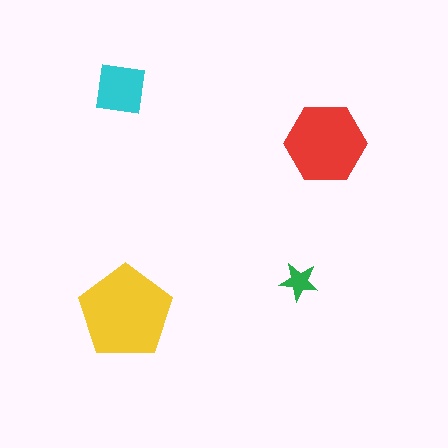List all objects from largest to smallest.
The yellow pentagon, the red hexagon, the cyan square, the green star.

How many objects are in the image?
There are 4 objects in the image.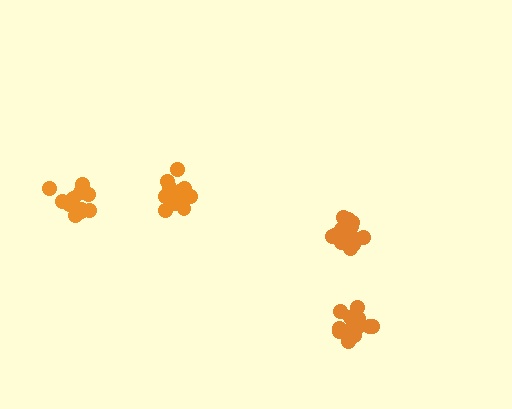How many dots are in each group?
Group 1: 14 dots, Group 2: 13 dots, Group 3: 11 dots, Group 4: 16 dots (54 total).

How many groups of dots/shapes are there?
There are 4 groups.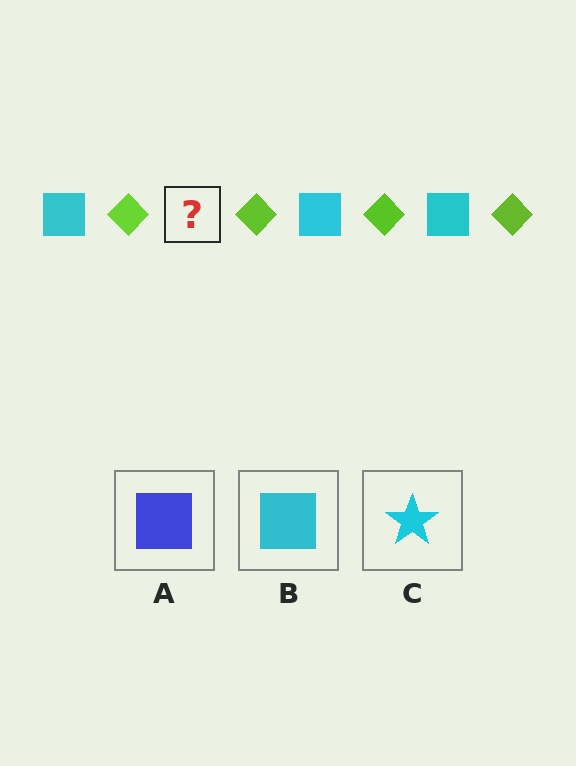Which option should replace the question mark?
Option B.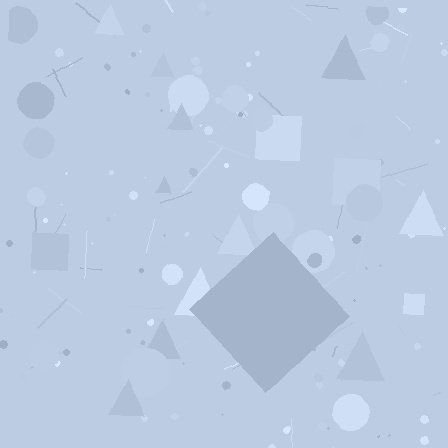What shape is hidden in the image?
A diamond is hidden in the image.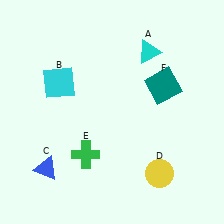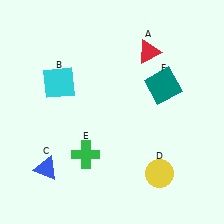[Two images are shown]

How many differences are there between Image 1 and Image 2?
There is 1 difference between the two images.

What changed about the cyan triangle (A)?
In Image 1, A is cyan. In Image 2, it changed to red.